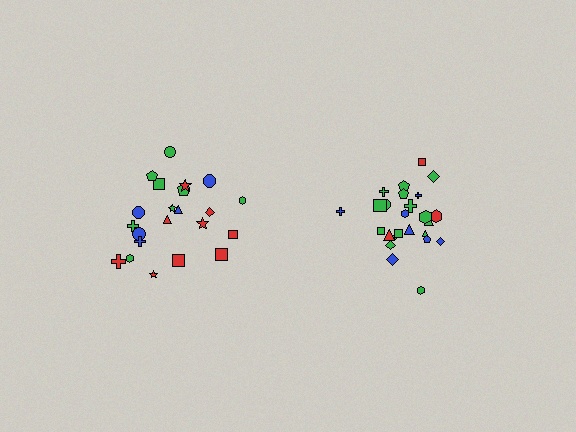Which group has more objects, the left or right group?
The right group.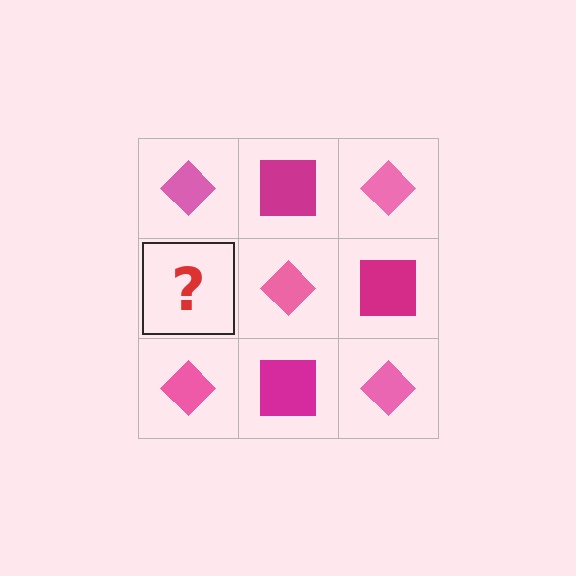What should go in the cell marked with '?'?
The missing cell should contain a magenta square.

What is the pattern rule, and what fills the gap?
The rule is that it alternates pink diamond and magenta square in a checkerboard pattern. The gap should be filled with a magenta square.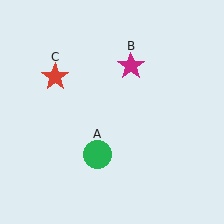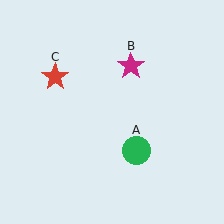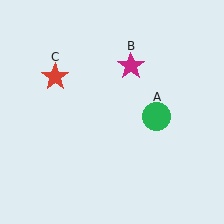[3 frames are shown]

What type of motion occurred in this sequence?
The green circle (object A) rotated counterclockwise around the center of the scene.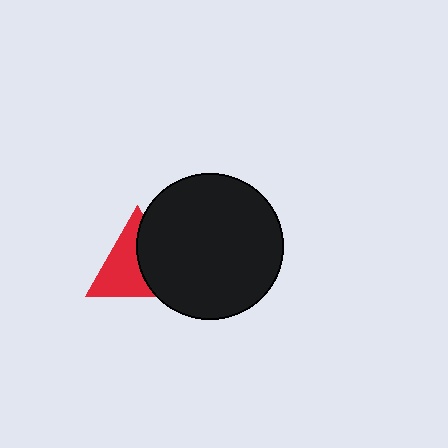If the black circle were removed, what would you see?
You would see the complete red triangle.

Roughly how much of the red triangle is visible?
About half of it is visible (roughly 56%).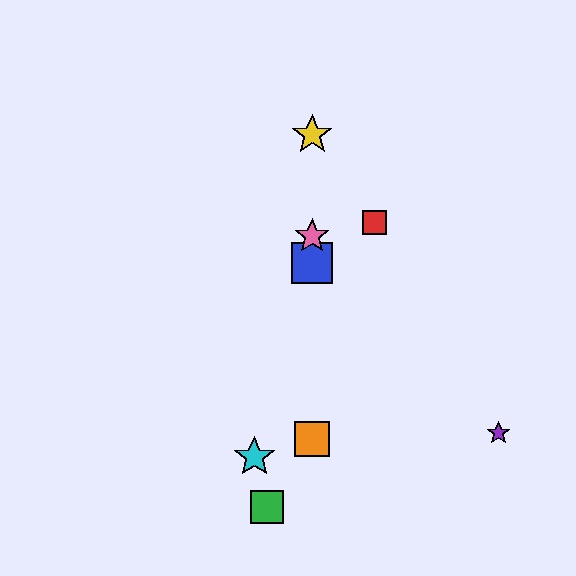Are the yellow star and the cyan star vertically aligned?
No, the yellow star is at x≈312 and the cyan star is at x≈254.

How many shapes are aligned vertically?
4 shapes (the blue square, the yellow star, the orange square, the pink star) are aligned vertically.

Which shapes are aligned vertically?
The blue square, the yellow star, the orange square, the pink star are aligned vertically.